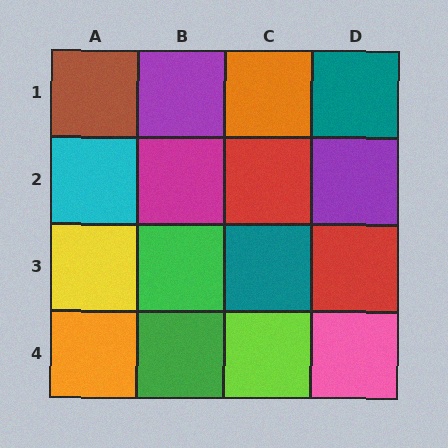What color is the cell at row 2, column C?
Red.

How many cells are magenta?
1 cell is magenta.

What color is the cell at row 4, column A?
Orange.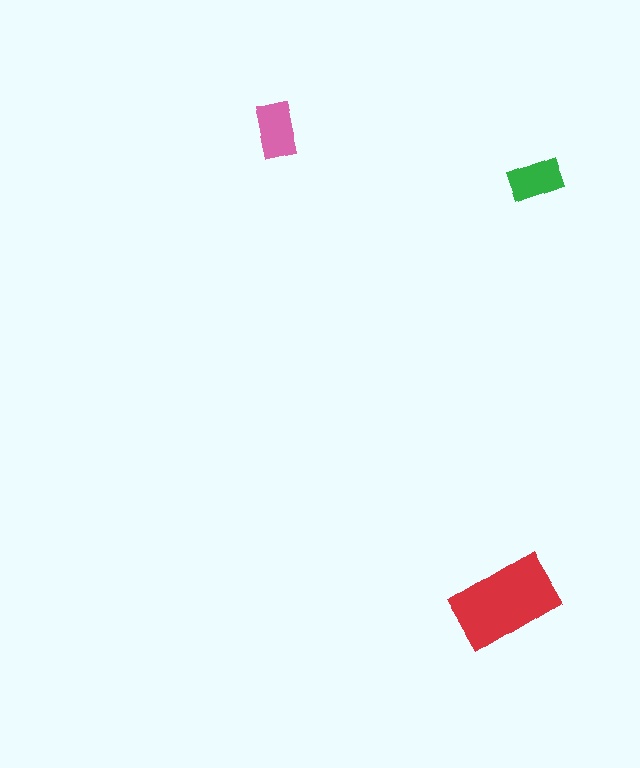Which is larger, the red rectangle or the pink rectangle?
The red one.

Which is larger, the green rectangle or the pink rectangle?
The pink one.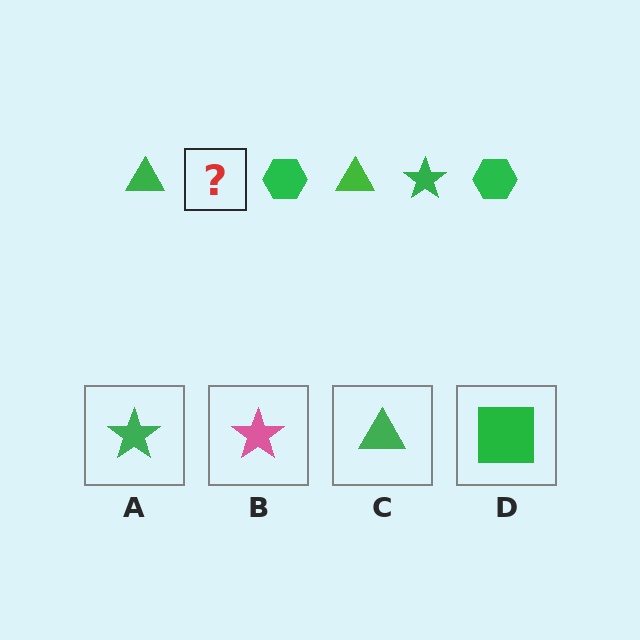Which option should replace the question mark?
Option A.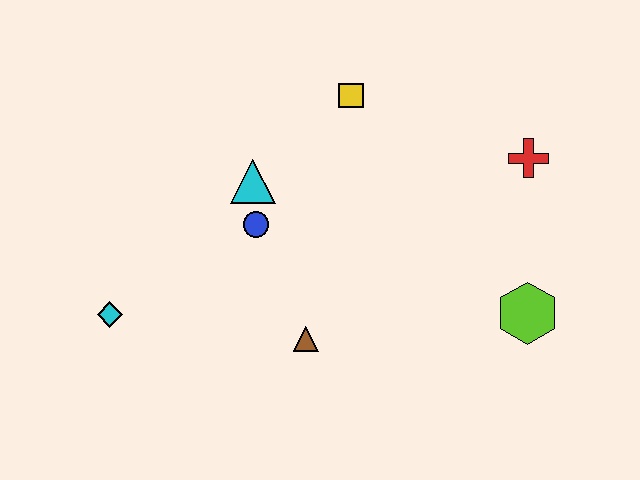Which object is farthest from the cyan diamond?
The red cross is farthest from the cyan diamond.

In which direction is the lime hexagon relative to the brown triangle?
The lime hexagon is to the right of the brown triangle.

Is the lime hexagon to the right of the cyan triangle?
Yes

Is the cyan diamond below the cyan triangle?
Yes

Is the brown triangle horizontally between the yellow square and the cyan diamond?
Yes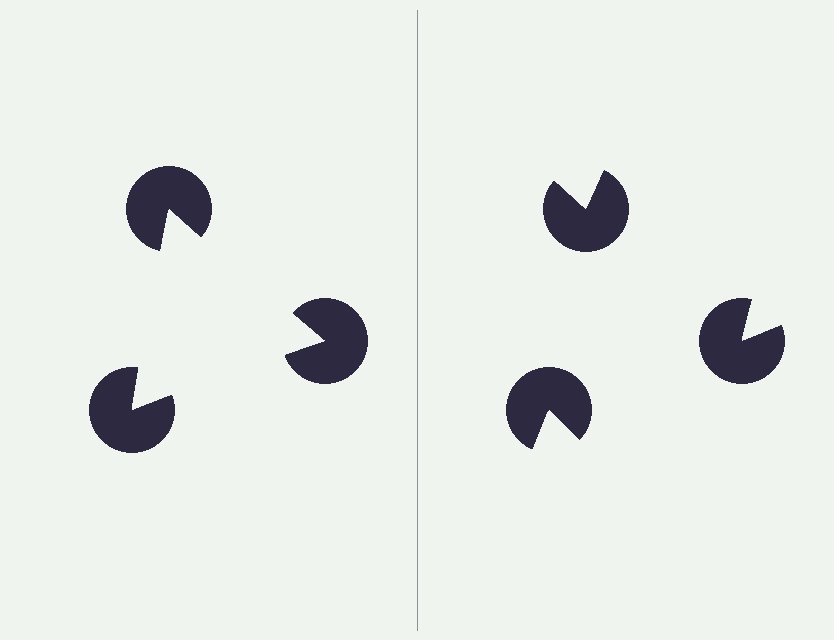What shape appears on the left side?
An illusory triangle.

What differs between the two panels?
The pac-man discs are positioned identically on both sides; only the wedge orientations differ. On the left they align to a triangle; on the right they are misaligned.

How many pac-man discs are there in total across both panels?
6 — 3 on each side.